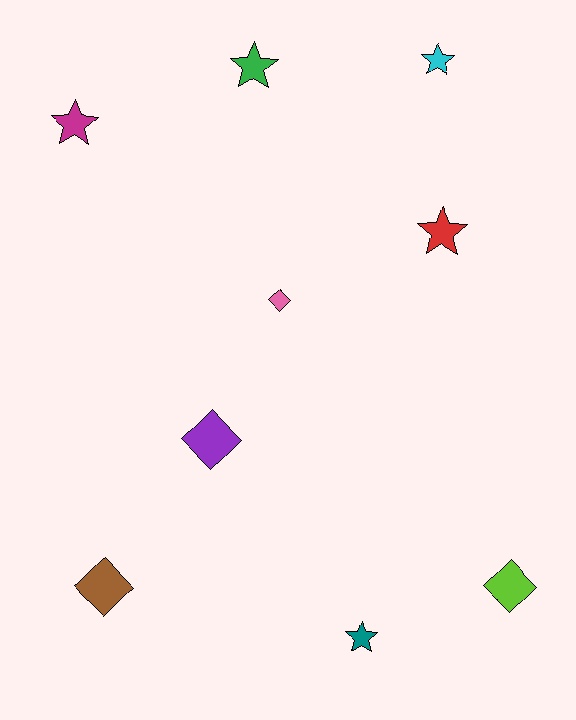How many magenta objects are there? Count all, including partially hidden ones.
There is 1 magenta object.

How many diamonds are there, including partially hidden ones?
There are 4 diamonds.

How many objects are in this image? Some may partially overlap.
There are 9 objects.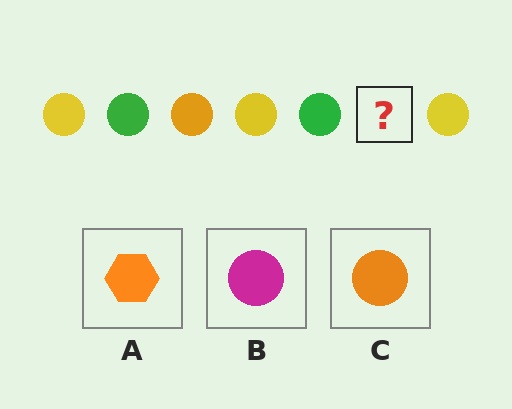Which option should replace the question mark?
Option C.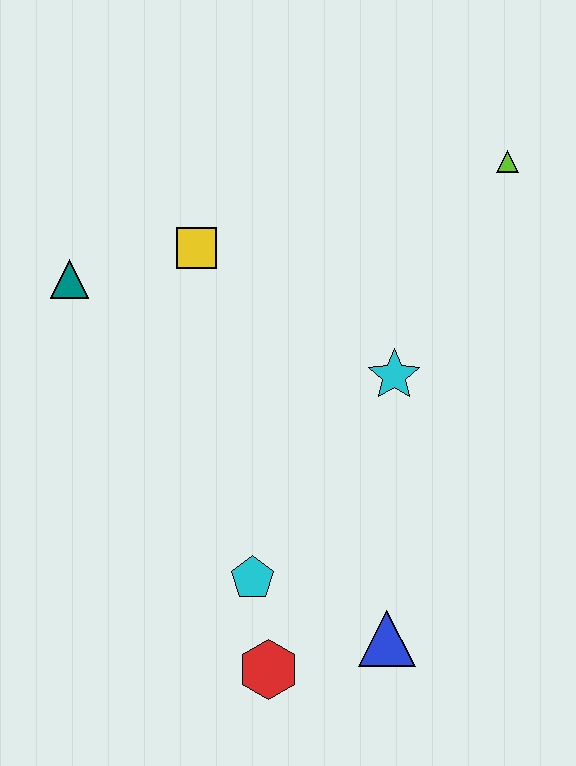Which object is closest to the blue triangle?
The red hexagon is closest to the blue triangle.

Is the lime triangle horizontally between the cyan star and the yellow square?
No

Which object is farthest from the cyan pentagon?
The lime triangle is farthest from the cyan pentagon.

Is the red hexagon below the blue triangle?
Yes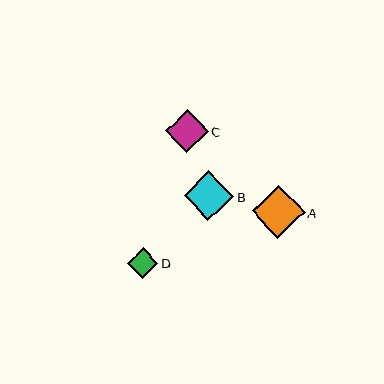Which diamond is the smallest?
Diamond D is the smallest with a size of approximately 31 pixels.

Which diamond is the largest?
Diamond A is the largest with a size of approximately 52 pixels.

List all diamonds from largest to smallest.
From largest to smallest: A, B, C, D.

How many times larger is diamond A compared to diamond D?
Diamond A is approximately 1.7 times the size of diamond D.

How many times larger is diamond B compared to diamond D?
Diamond B is approximately 1.6 times the size of diamond D.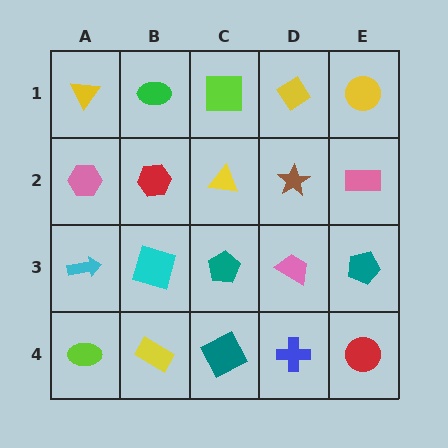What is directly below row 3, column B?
A yellow rectangle.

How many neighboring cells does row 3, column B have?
4.